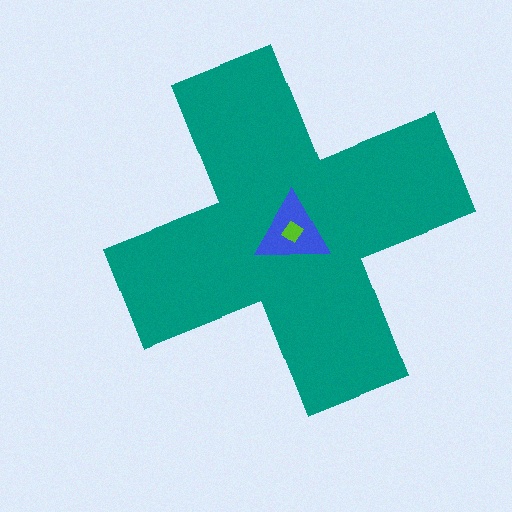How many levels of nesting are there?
3.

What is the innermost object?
The lime diamond.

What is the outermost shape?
The teal cross.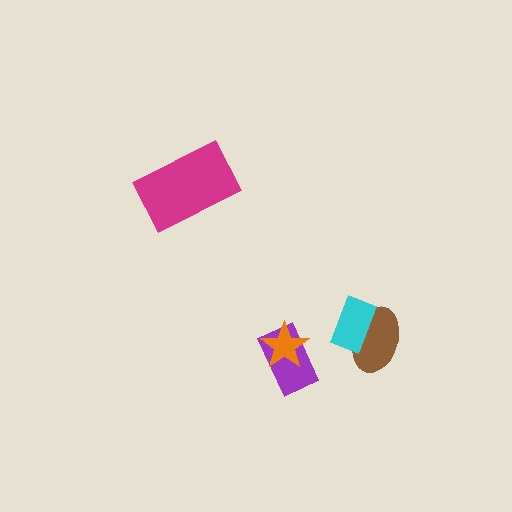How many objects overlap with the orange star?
1 object overlaps with the orange star.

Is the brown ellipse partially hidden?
Yes, it is partially covered by another shape.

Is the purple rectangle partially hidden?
Yes, it is partially covered by another shape.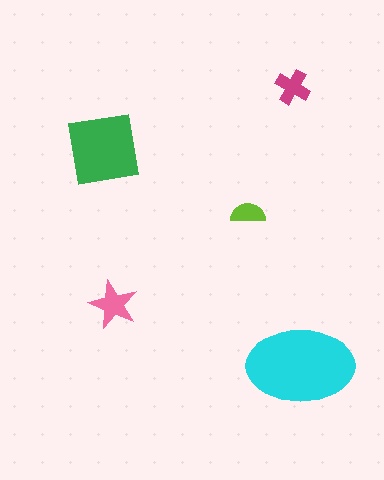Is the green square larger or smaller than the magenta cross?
Larger.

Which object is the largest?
The cyan ellipse.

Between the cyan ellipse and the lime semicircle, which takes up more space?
The cyan ellipse.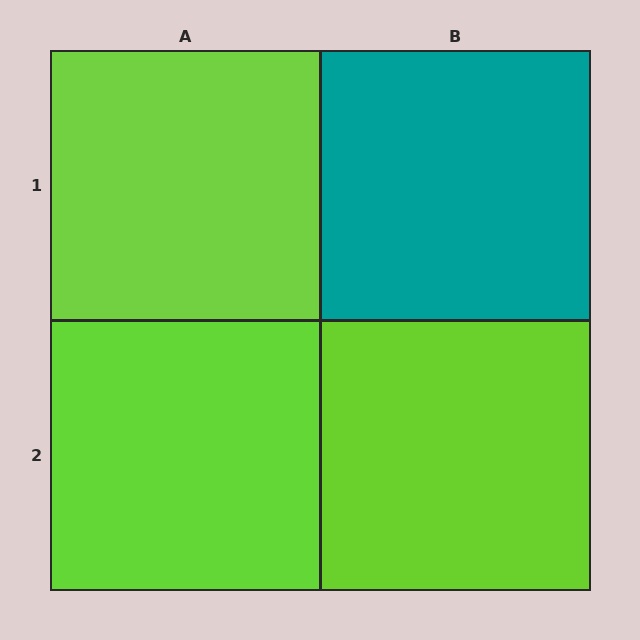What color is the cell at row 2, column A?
Lime.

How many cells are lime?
3 cells are lime.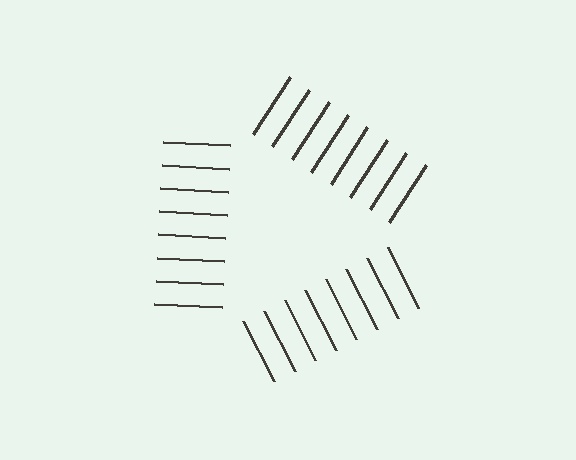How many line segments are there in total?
24 — 8 along each of the 3 edges.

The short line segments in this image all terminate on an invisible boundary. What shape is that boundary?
An illusory triangle — the line segments terminate on its edges but no continuous stroke is drawn.